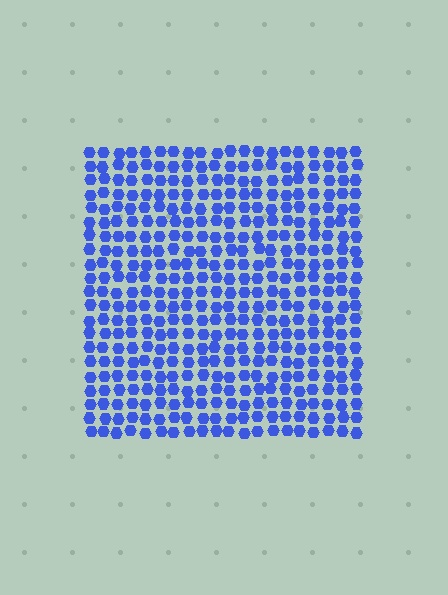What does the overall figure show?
The overall figure shows a square.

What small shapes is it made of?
It is made of small hexagons.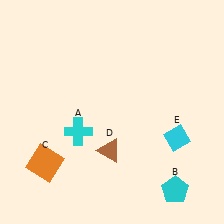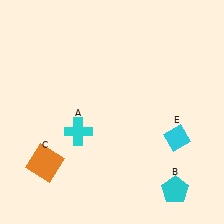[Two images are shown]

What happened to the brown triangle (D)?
The brown triangle (D) was removed in Image 2. It was in the bottom-left area of Image 1.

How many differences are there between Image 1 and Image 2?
There is 1 difference between the two images.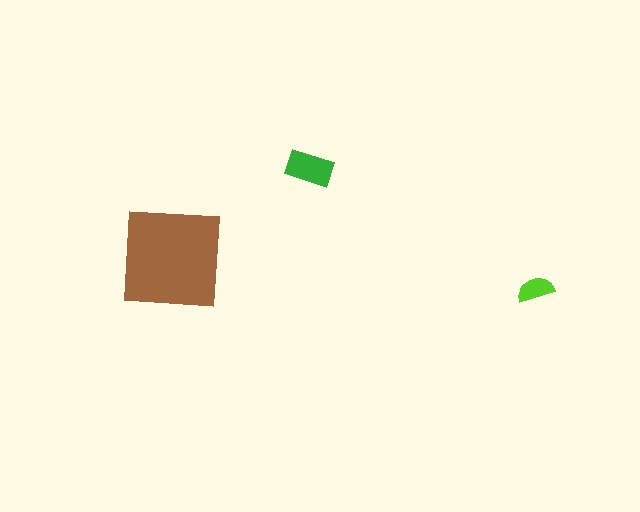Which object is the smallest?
The lime semicircle.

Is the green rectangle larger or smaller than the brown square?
Smaller.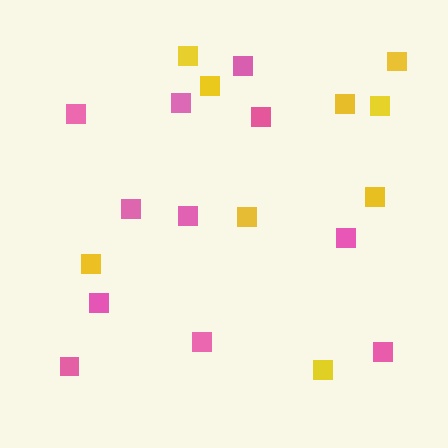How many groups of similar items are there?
There are 2 groups: one group of pink squares (11) and one group of yellow squares (9).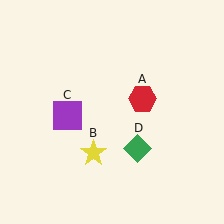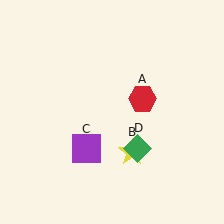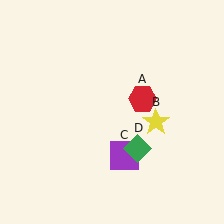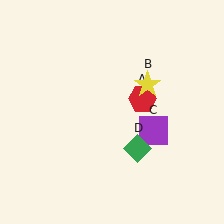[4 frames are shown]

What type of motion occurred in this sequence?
The yellow star (object B), purple square (object C) rotated counterclockwise around the center of the scene.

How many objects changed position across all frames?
2 objects changed position: yellow star (object B), purple square (object C).